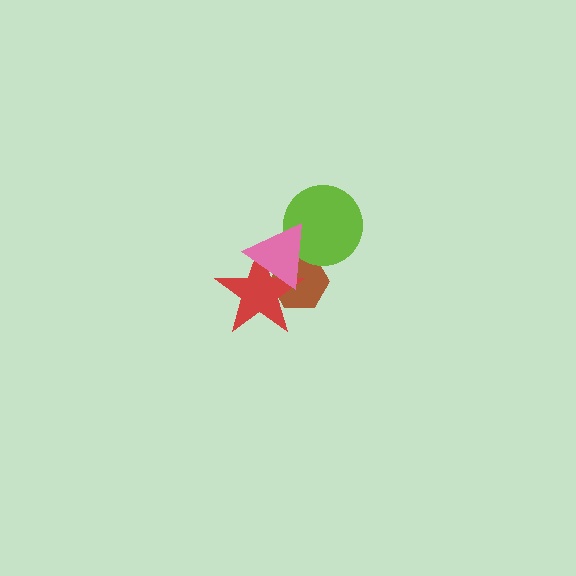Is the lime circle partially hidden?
Yes, it is partially covered by another shape.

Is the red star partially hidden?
Yes, it is partially covered by another shape.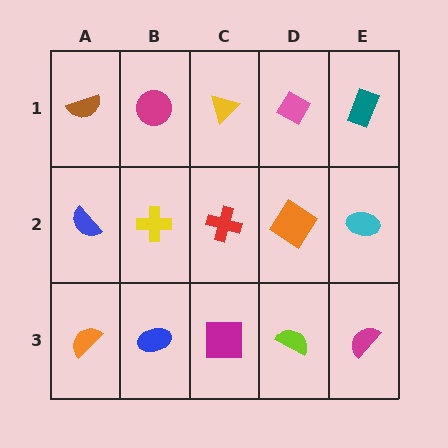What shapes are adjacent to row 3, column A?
A blue semicircle (row 2, column A), a blue ellipse (row 3, column B).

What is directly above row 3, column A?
A blue semicircle.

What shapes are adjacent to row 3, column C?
A red cross (row 2, column C), a blue ellipse (row 3, column B), a lime semicircle (row 3, column D).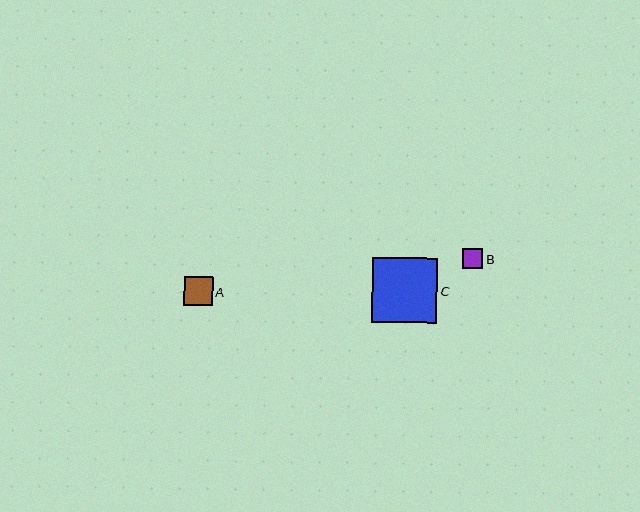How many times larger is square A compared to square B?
Square A is approximately 1.4 times the size of square B.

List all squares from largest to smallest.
From largest to smallest: C, A, B.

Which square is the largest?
Square C is the largest with a size of approximately 65 pixels.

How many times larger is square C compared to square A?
Square C is approximately 2.2 times the size of square A.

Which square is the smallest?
Square B is the smallest with a size of approximately 20 pixels.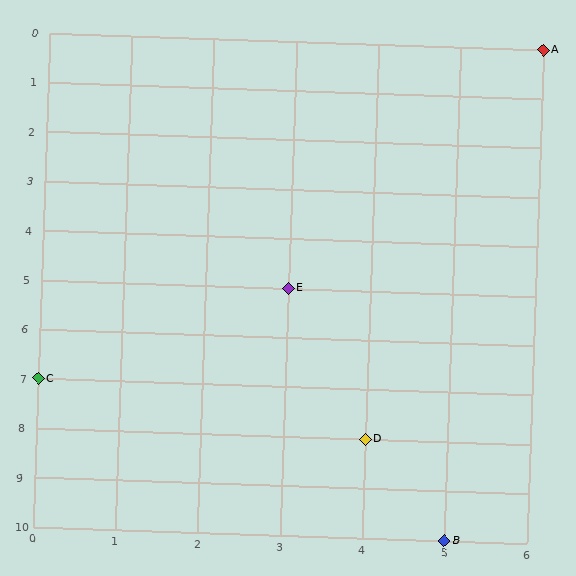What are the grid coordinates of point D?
Point D is at grid coordinates (4, 8).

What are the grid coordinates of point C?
Point C is at grid coordinates (0, 7).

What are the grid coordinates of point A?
Point A is at grid coordinates (6, 0).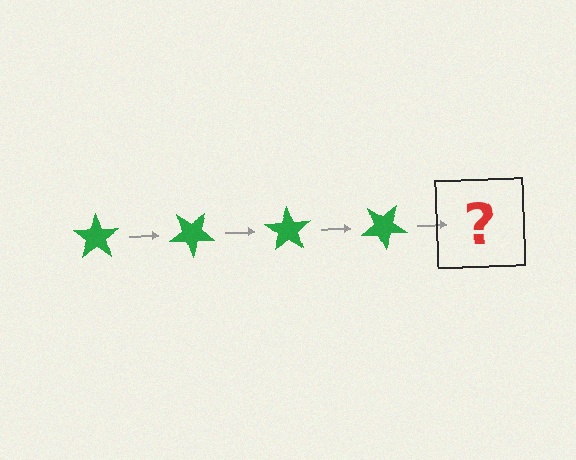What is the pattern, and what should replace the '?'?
The pattern is that the star rotates 35 degrees each step. The '?' should be a green star rotated 140 degrees.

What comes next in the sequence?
The next element should be a green star rotated 140 degrees.